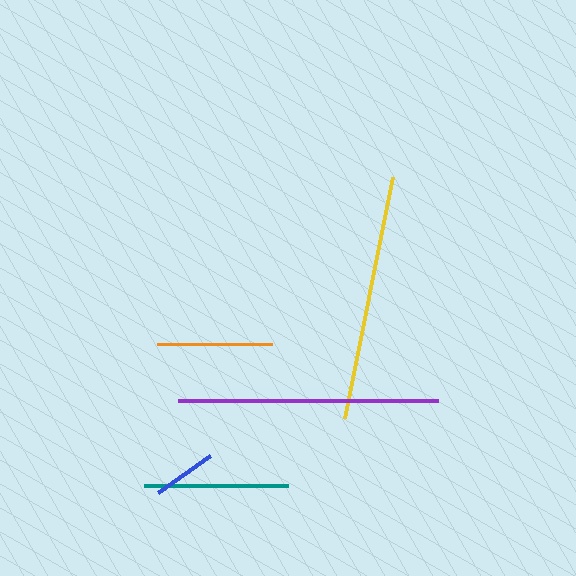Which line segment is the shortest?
The blue line is the shortest at approximately 64 pixels.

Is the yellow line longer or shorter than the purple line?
The purple line is longer than the yellow line.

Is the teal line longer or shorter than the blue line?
The teal line is longer than the blue line.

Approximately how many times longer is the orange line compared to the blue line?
The orange line is approximately 1.8 times the length of the blue line.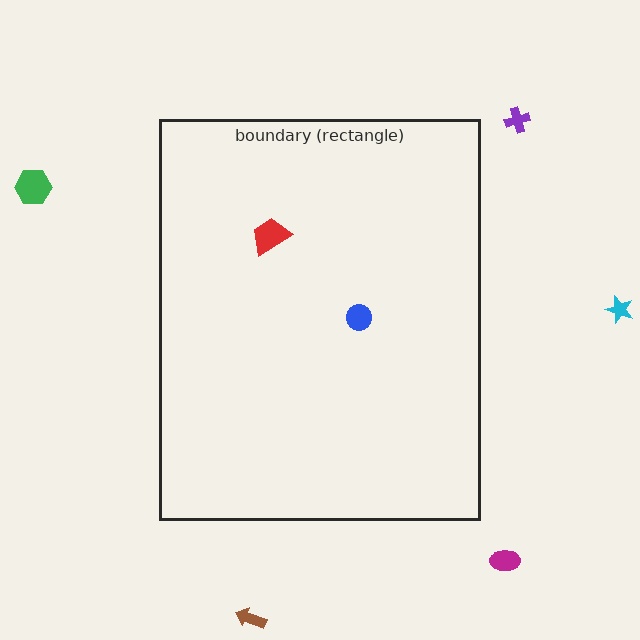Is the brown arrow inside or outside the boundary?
Outside.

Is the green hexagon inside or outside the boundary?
Outside.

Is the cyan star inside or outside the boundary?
Outside.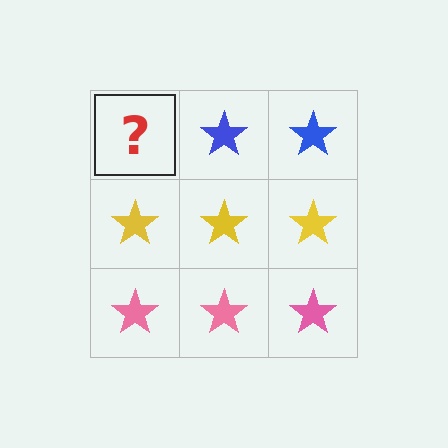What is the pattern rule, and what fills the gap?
The rule is that each row has a consistent color. The gap should be filled with a blue star.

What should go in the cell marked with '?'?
The missing cell should contain a blue star.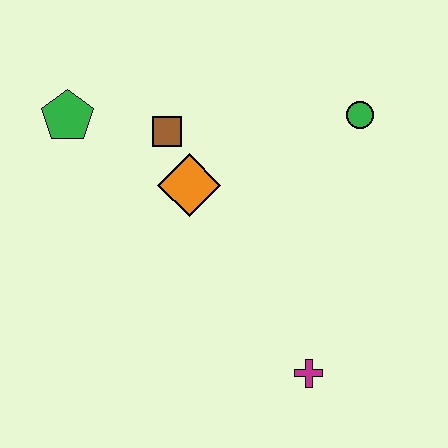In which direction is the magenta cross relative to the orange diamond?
The magenta cross is below the orange diamond.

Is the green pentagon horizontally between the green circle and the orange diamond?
No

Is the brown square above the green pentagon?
No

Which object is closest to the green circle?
The orange diamond is closest to the green circle.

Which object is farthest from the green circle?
The green pentagon is farthest from the green circle.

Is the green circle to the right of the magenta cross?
Yes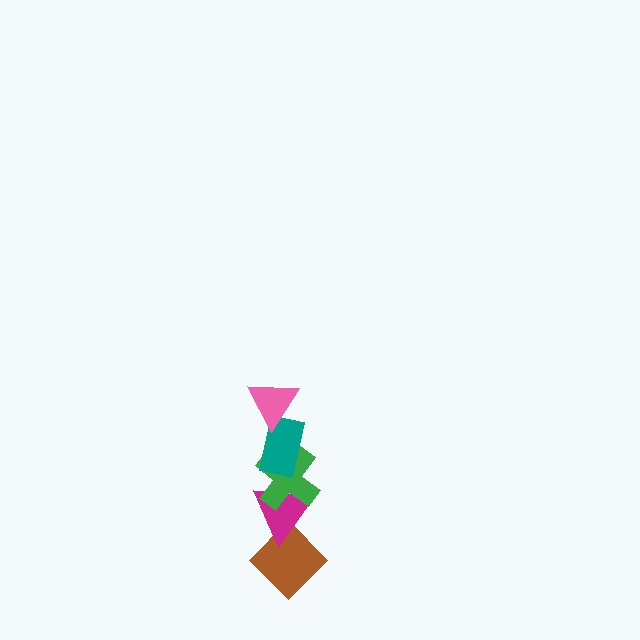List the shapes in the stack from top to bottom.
From top to bottom: the pink triangle, the teal rectangle, the green cross, the magenta triangle, the brown diamond.